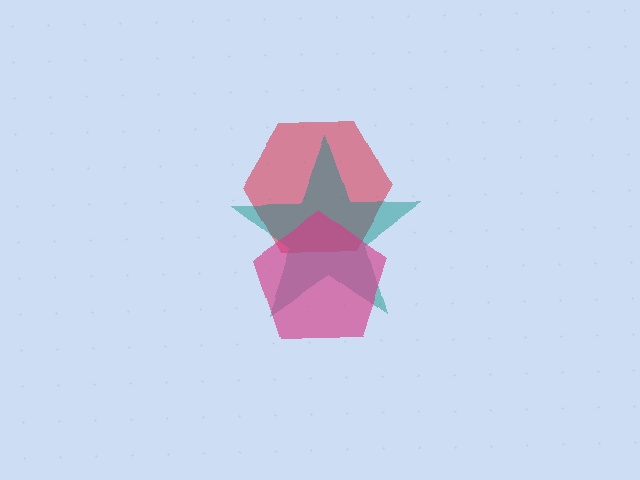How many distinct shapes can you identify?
There are 3 distinct shapes: a red hexagon, a teal star, a magenta pentagon.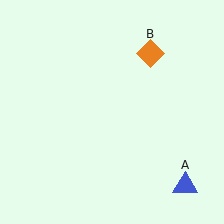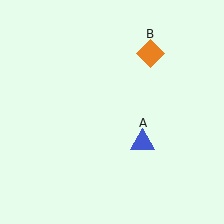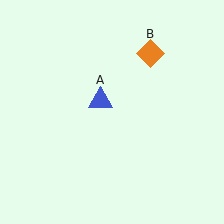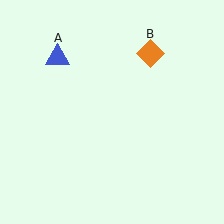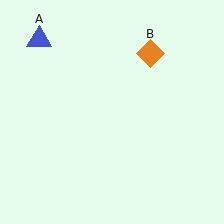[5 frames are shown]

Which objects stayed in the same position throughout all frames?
Orange diamond (object B) remained stationary.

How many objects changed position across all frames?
1 object changed position: blue triangle (object A).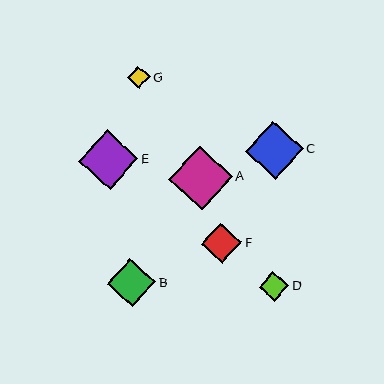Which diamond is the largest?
Diamond A is the largest with a size of approximately 63 pixels.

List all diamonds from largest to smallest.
From largest to smallest: A, E, C, B, F, D, G.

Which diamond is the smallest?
Diamond G is the smallest with a size of approximately 23 pixels.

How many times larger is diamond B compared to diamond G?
Diamond B is approximately 2.1 times the size of diamond G.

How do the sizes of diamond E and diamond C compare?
Diamond E and diamond C are approximately the same size.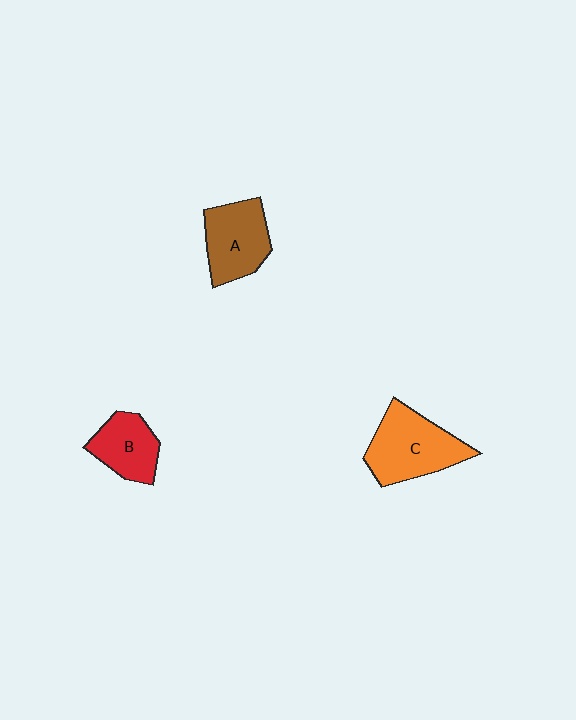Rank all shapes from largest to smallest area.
From largest to smallest: C (orange), A (brown), B (red).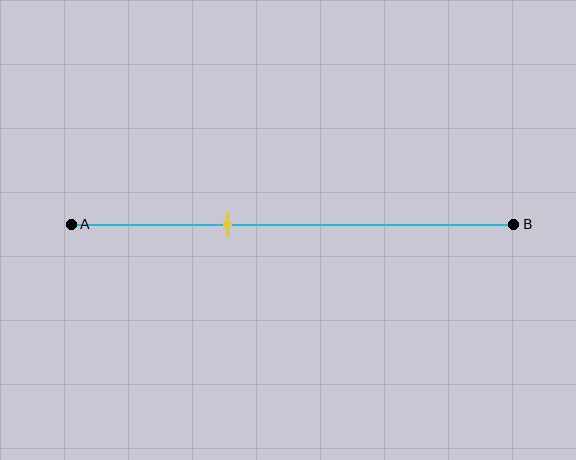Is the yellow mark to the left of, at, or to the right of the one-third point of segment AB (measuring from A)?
The yellow mark is approximately at the one-third point of segment AB.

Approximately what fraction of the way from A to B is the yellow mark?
The yellow mark is approximately 35% of the way from A to B.